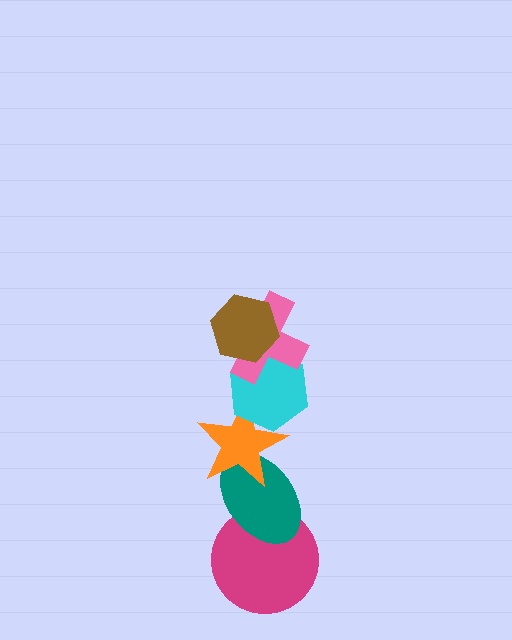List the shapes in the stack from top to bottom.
From top to bottom: the brown hexagon, the pink cross, the cyan hexagon, the orange star, the teal ellipse, the magenta circle.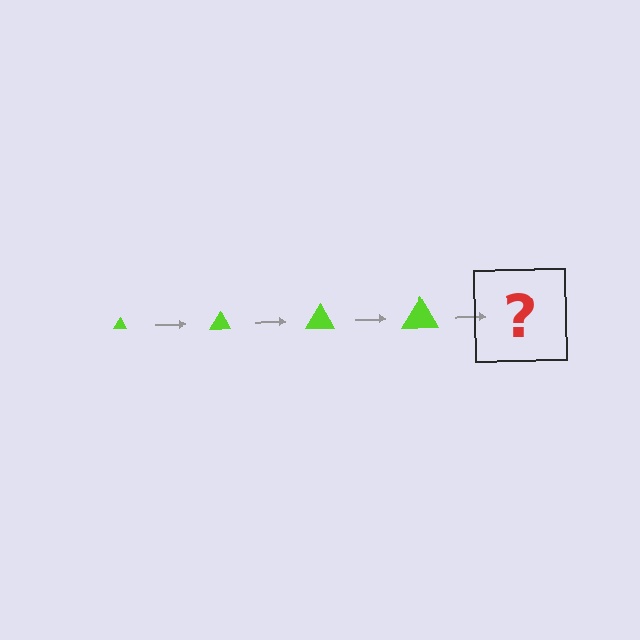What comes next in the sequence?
The next element should be a lime triangle, larger than the previous one.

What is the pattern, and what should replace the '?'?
The pattern is that the triangle gets progressively larger each step. The '?' should be a lime triangle, larger than the previous one.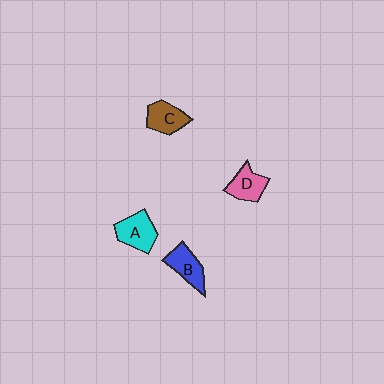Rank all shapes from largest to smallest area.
From largest to smallest: A (cyan), B (blue), C (brown), D (pink).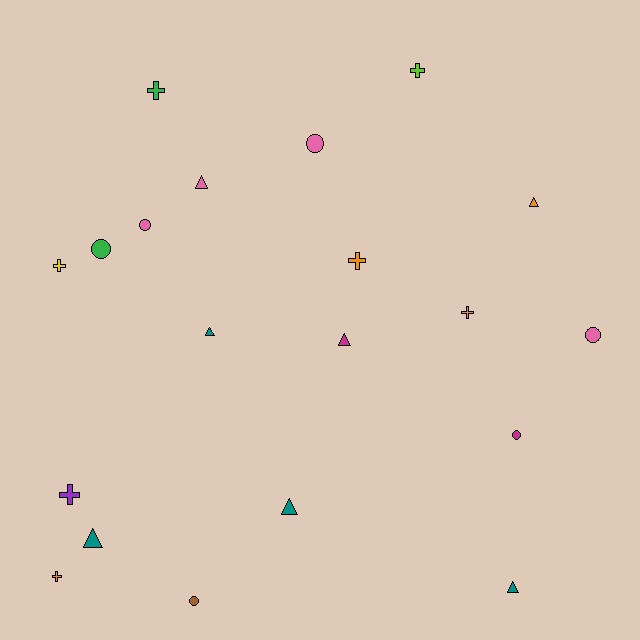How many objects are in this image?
There are 20 objects.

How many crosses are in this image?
There are 7 crosses.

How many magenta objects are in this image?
There are 2 magenta objects.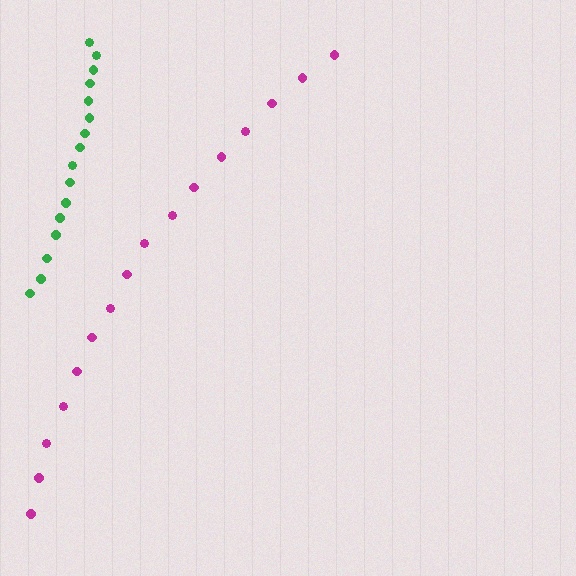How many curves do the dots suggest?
There are 2 distinct paths.